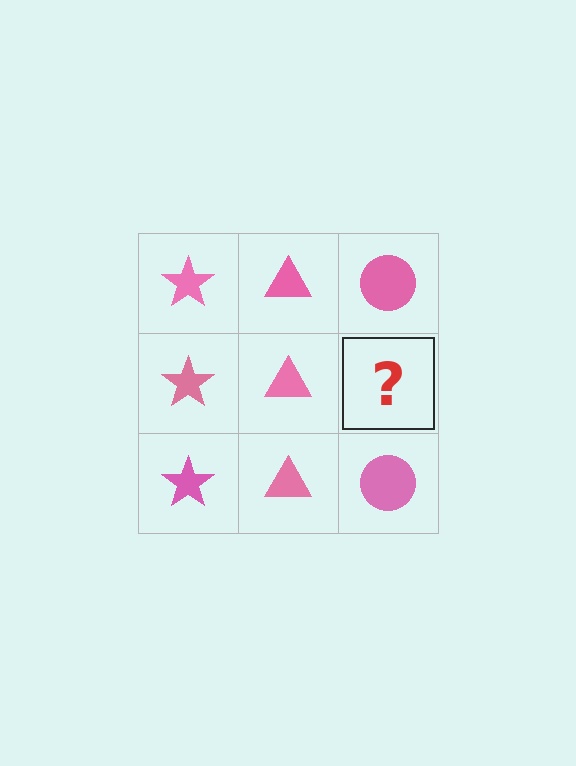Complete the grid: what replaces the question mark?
The question mark should be replaced with a pink circle.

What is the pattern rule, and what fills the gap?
The rule is that each column has a consistent shape. The gap should be filled with a pink circle.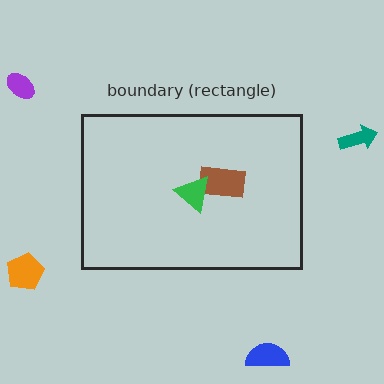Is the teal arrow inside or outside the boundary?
Outside.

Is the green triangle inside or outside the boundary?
Inside.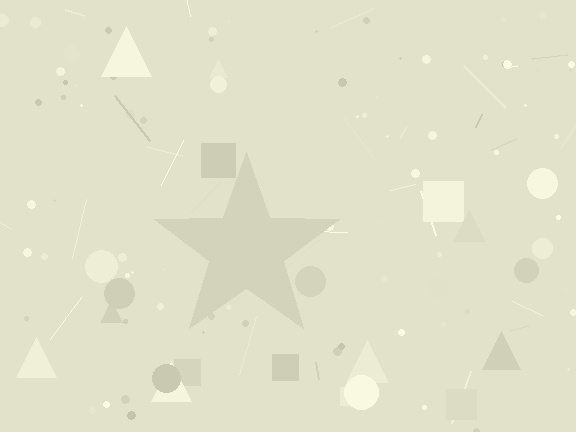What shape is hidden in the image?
A star is hidden in the image.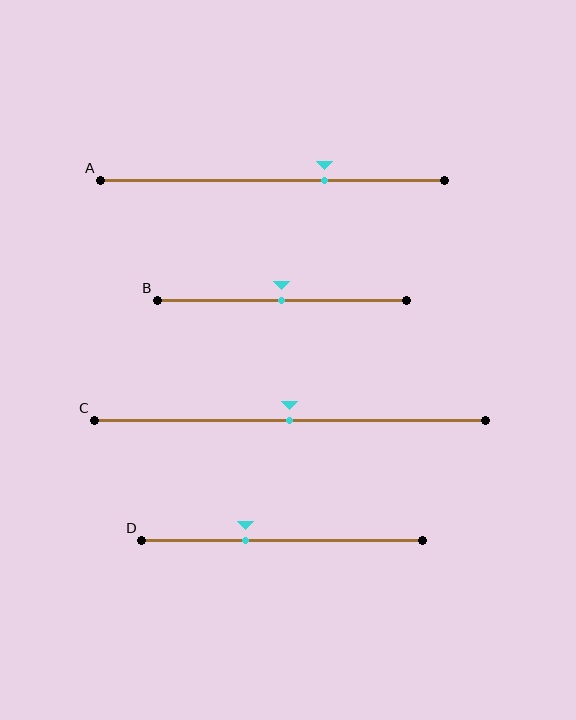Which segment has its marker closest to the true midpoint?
Segment B has its marker closest to the true midpoint.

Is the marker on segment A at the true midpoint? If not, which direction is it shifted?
No, the marker on segment A is shifted to the right by about 15% of the segment length.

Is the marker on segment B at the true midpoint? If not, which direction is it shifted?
Yes, the marker on segment B is at the true midpoint.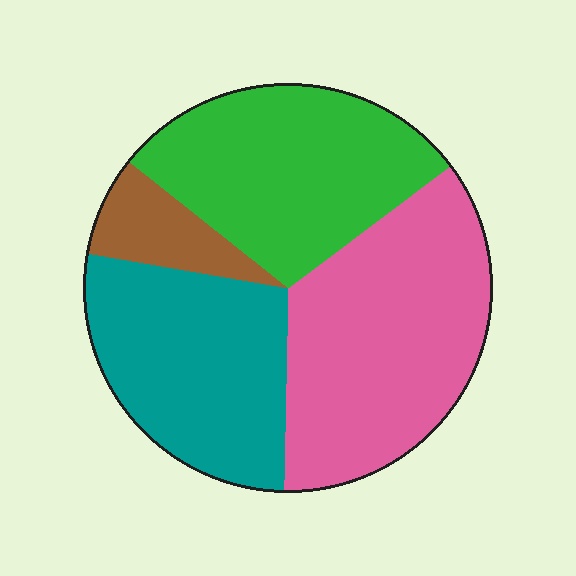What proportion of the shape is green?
Green covers about 30% of the shape.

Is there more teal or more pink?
Pink.